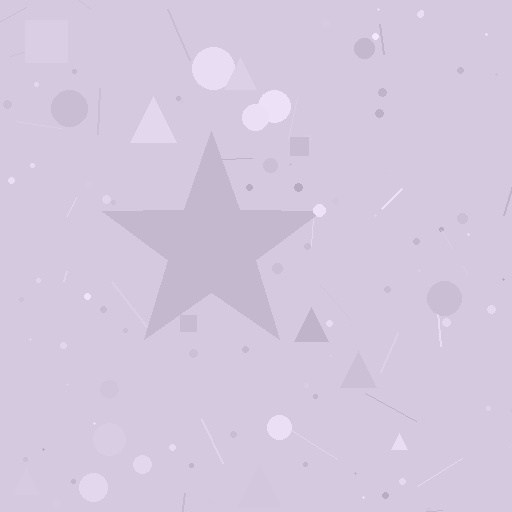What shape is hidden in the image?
A star is hidden in the image.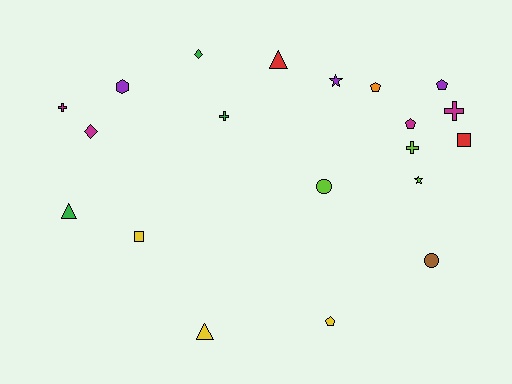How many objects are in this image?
There are 20 objects.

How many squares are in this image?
There are 2 squares.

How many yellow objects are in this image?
There are 3 yellow objects.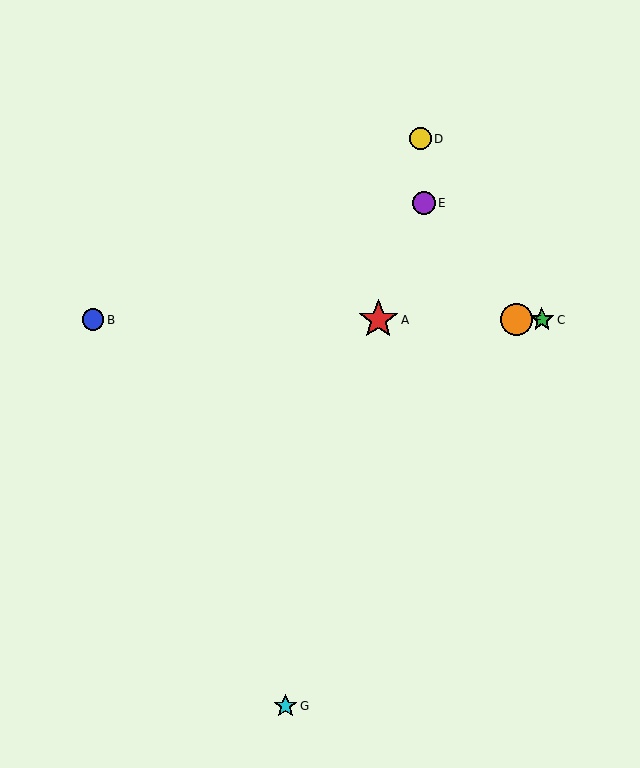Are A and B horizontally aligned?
Yes, both are at y≈320.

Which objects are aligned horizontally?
Objects A, B, C, F are aligned horizontally.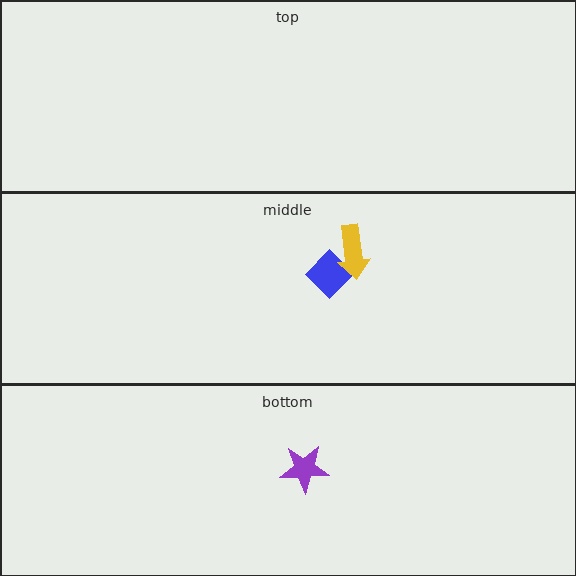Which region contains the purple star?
The bottom region.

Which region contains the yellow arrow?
The middle region.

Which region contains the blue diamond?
The middle region.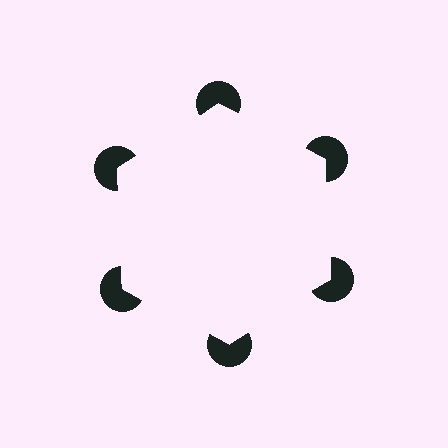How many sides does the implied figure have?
6 sides.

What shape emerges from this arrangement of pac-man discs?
An illusory hexagon — its edges are inferred from the aligned wedge cuts in the pac-man discs, not physically drawn.